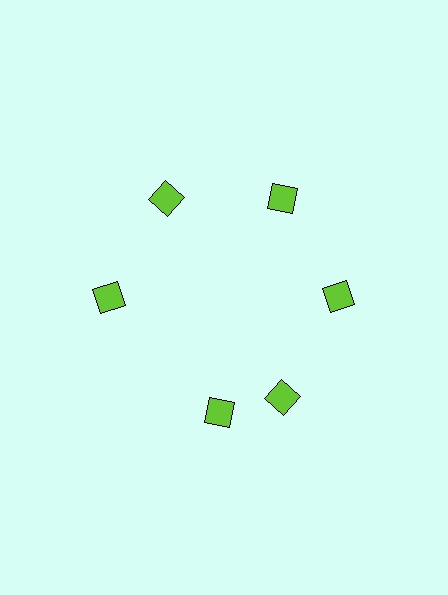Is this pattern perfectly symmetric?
No. The 6 lime diamonds are arranged in a ring, but one element near the 7 o'clock position is rotated out of alignment along the ring, breaking the 6-fold rotational symmetry.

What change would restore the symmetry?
The symmetry would be restored by rotating it back into even spacing with its neighbors so that all 6 diamonds sit at equal angles and equal distance from the center.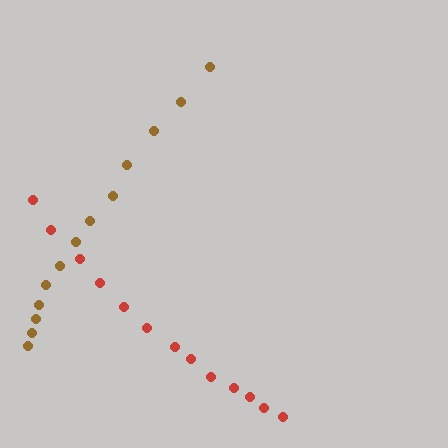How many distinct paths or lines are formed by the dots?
There are 2 distinct paths.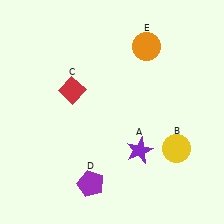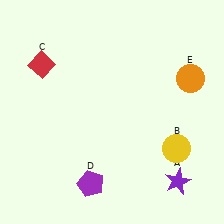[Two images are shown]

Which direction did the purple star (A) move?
The purple star (A) moved right.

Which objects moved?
The objects that moved are: the purple star (A), the red diamond (C), the orange circle (E).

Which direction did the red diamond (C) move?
The red diamond (C) moved left.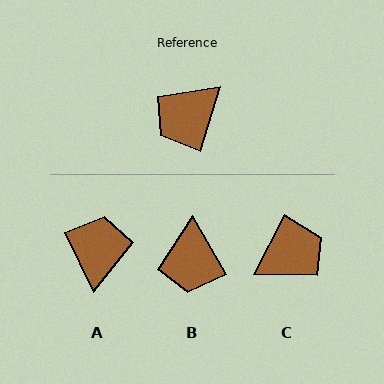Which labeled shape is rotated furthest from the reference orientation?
C, about 170 degrees away.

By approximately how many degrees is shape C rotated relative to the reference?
Approximately 170 degrees counter-clockwise.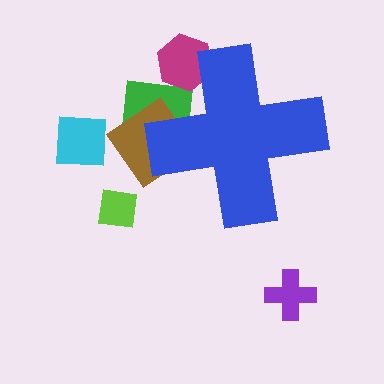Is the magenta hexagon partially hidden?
Yes, the magenta hexagon is partially hidden behind the blue cross.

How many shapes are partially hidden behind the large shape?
3 shapes are partially hidden.